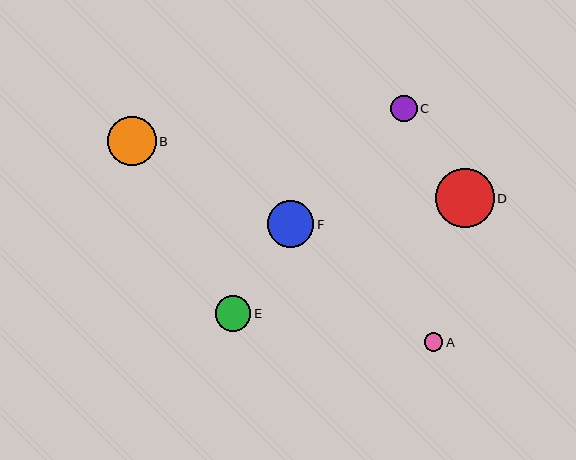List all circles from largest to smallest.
From largest to smallest: D, B, F, E, C, A.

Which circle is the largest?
Circle D is the largest with a size of approximately 59 pixels.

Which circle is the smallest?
Circle A is the smallest with a size of approximately 18 pixels.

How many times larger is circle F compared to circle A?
Circle F is approximately 2.6 times the size of circle A.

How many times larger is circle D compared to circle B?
Circle D is approximately 1.2 times the size of circle B.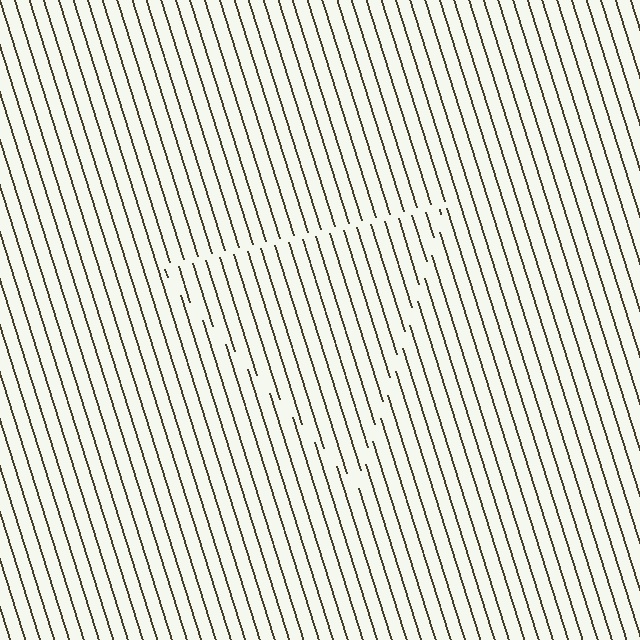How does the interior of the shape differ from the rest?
The interior of the shape contains the same grating, shifted by half a period — the contour is defined by the phase discontinuity where line-ends from the inner and outer gratings abut.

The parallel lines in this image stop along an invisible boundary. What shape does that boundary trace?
An illusory triangle. The interior of the shape contains the same grating, shifted by half a period — the contour is defined by the phase discontinuity where line-ends from the inner and outer gratings abut.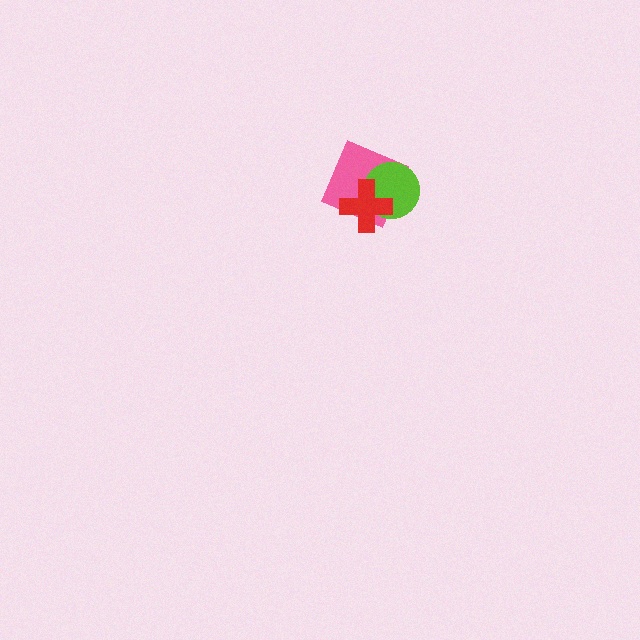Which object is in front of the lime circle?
The red cross is in front of the lime circle.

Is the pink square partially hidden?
Yes, it is partially covered by another shape.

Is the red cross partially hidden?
No, no other shape covers it.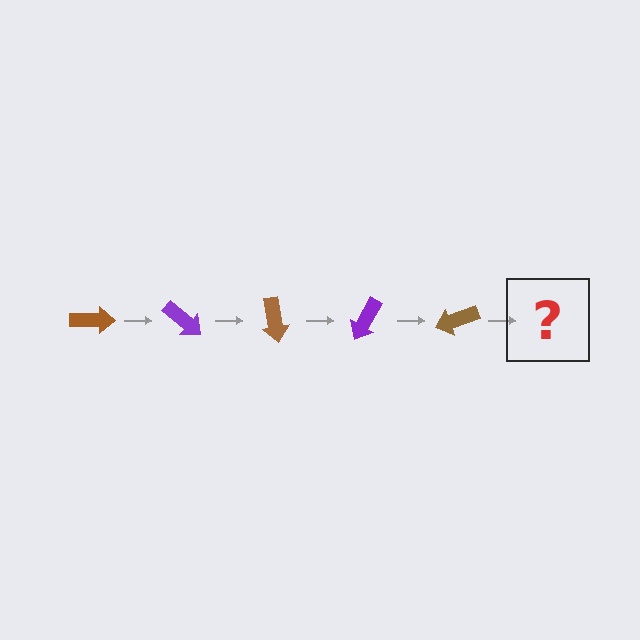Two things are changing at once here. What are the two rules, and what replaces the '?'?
The two rules are that it rotates 40 degrees each step and the color cycles through brown and purple. The '?' should be a purple arrow, rotated 200 degrees from the start.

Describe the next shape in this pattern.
It should be a purple arrow, rotated 200 degrees from the start.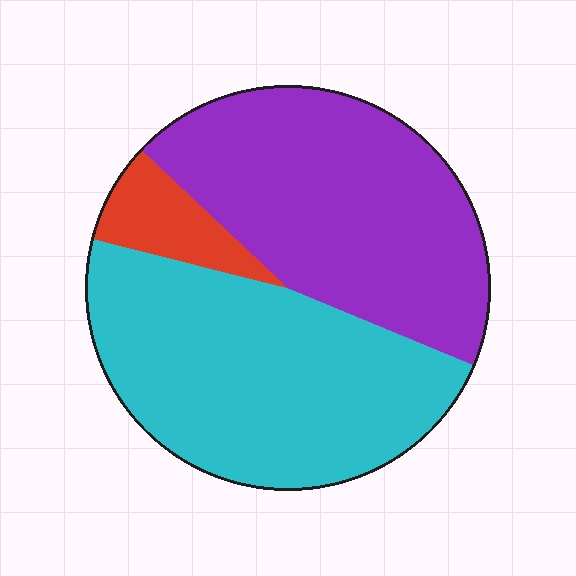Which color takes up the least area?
Red, at roughly 10%.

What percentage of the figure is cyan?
Cyan covers 48% of the figure.